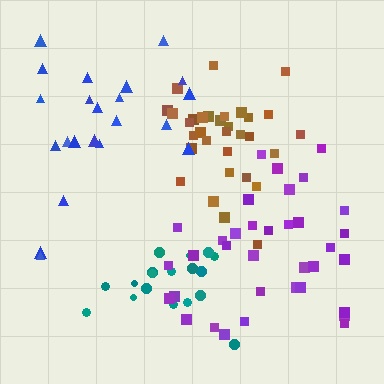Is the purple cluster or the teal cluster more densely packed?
Teal.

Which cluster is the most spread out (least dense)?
Blue.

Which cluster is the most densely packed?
Brown.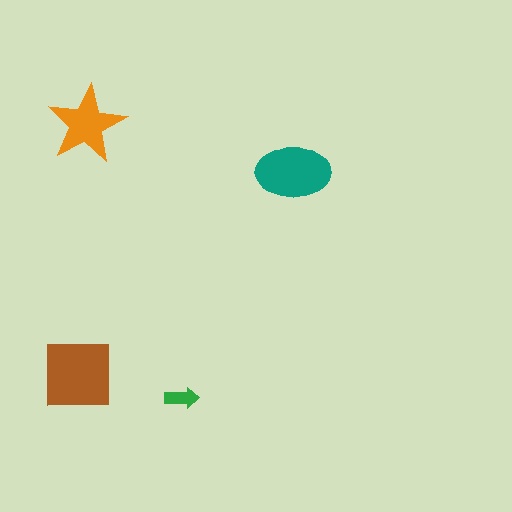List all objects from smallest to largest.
The green arrow, the orange star, the teal ellipse, the brown square.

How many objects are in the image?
There are 4 objects in the image.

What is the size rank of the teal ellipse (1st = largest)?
2nd.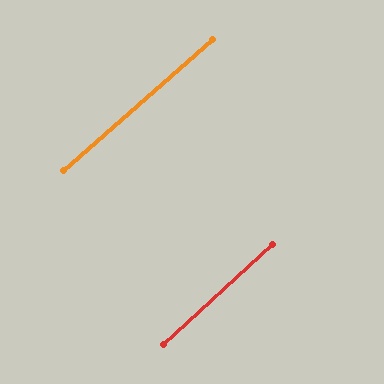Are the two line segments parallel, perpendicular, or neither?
Parallel — their directions differ by only 0.9°.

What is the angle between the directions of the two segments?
Approximately 1 degree.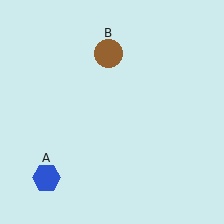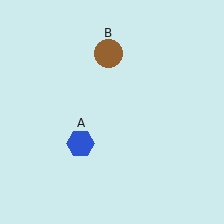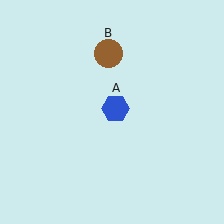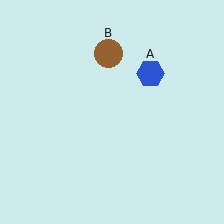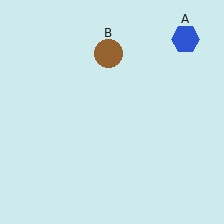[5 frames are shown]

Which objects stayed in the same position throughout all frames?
Brown circle (object B) remained stationary.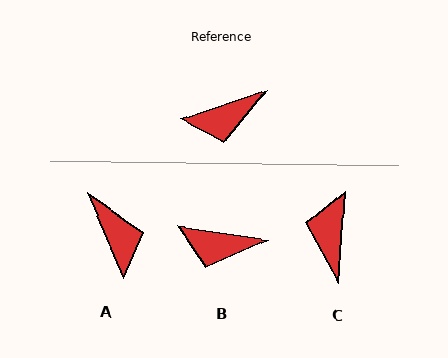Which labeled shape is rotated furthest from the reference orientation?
C, about 113 degrees away.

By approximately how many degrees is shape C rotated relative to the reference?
Approximately 113 degrees clockwise.